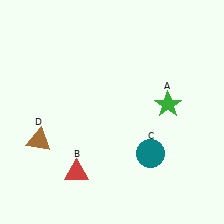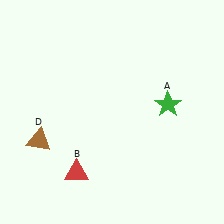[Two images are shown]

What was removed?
The teal circle (C) was removed in Image 2.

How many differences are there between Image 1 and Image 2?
There is 1 difference between the two images.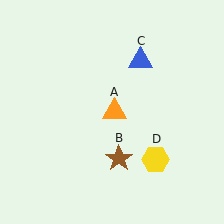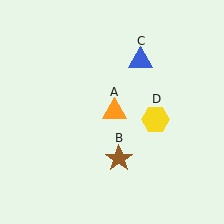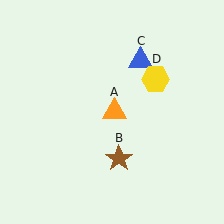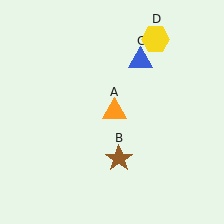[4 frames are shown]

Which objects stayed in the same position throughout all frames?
Orange triangle (object A) and brown star (object B) and blue triangle (object C) remained stationary.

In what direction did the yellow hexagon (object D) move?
The yellow hexagon (object D) moved up.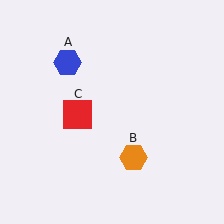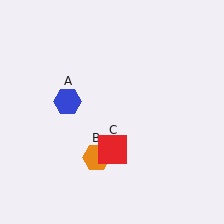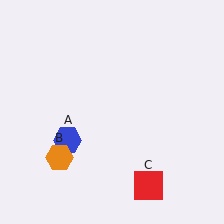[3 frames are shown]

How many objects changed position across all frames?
3 objects changed position: blue hexagon (object A), orange hexagon (object B), red square (object C).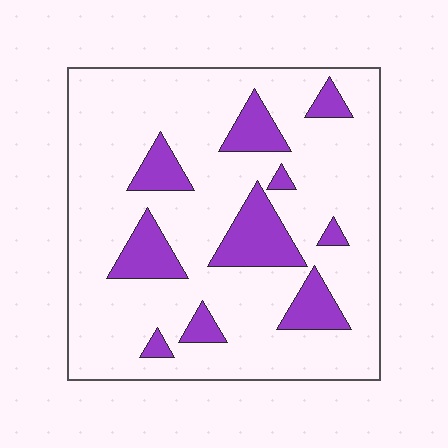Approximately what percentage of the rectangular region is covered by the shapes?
Approximately 20%.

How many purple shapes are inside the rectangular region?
10.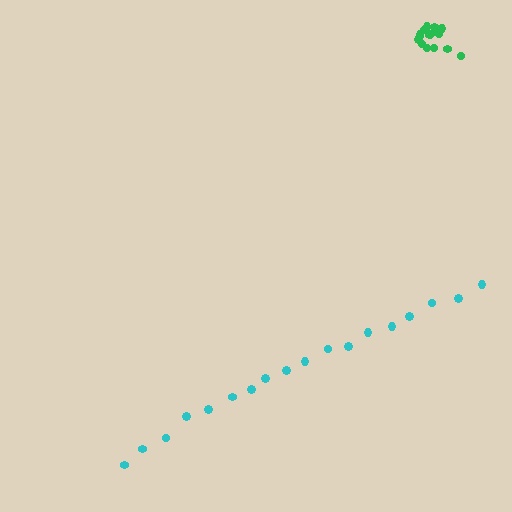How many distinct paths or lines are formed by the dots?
There are 2 distinct paths.